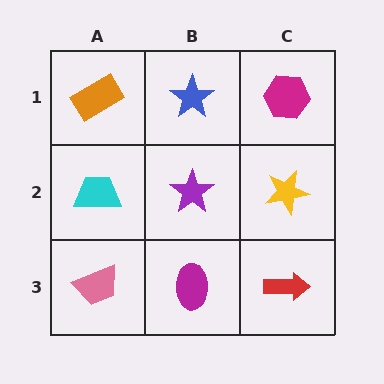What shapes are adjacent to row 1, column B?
A purple star (row 2, column B), an orange rectangle (row 1, column A), a magenta hexagon (row 1, column C).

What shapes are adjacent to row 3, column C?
A yellow star (row 2, column C), a magenta ellipse (row 3, column B).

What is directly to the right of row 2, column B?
A yellow star.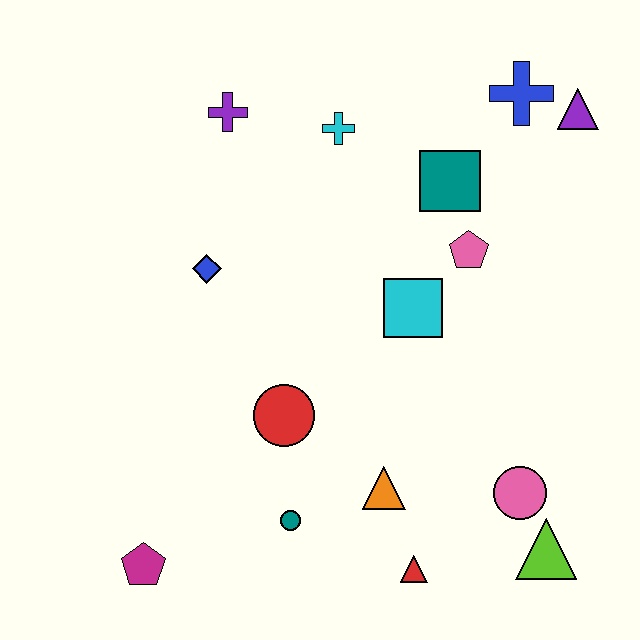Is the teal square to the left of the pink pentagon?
Yes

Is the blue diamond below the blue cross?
Yes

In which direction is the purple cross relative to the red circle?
The purple cross is above the red circle.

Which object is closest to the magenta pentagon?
The teal circle is closest to the magenta pentagon.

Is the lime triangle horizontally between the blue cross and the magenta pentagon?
No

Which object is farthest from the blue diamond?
The lime triangle is farthest from the blue diamond.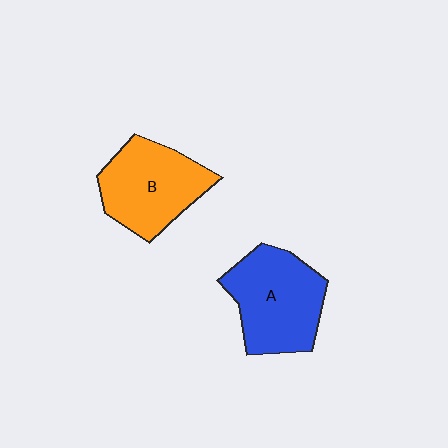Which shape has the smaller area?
Shape B (orange).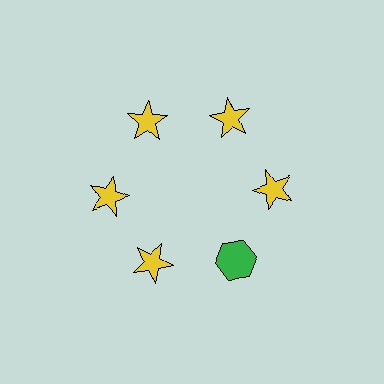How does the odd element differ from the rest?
It differs in both color (green instead of yellow) and shape (hexagon instead of star).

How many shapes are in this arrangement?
There are 6 shapes arranged in a ring pattern.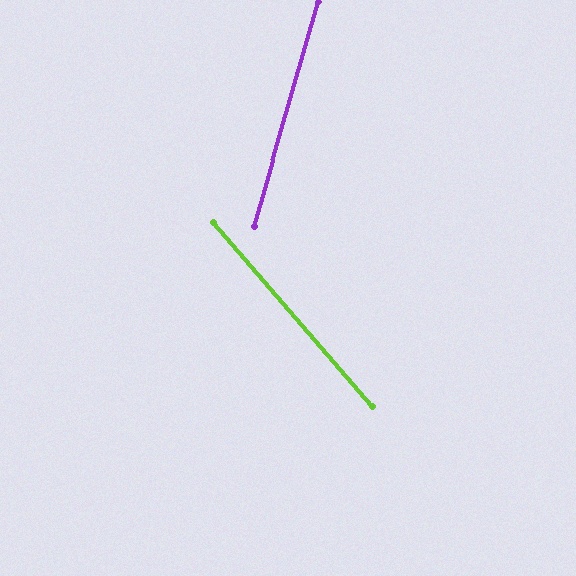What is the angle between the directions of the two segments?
Approximately 57 degrees.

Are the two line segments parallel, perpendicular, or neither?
Neither parallel nor perpendicular — they differ by about 57°.